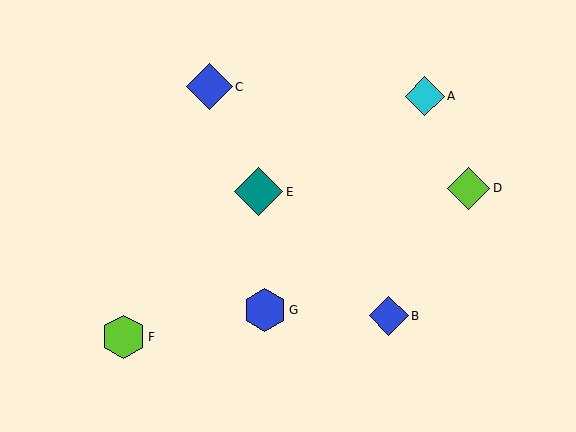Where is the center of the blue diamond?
The center of the blue diamond is at (209, 87).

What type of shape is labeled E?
Shape E is a teal diamond.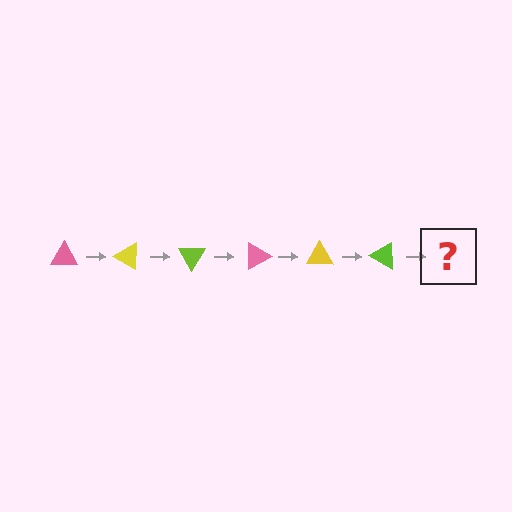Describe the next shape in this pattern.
It should be a pink triangle, rotated 180 degrees from the start.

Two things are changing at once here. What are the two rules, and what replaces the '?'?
The two rules are that it rotates 30 degrees each step and the color cycles through pink, yellow, and lime. The '?' should be a pink triangle, rotated 180 degrees from the start.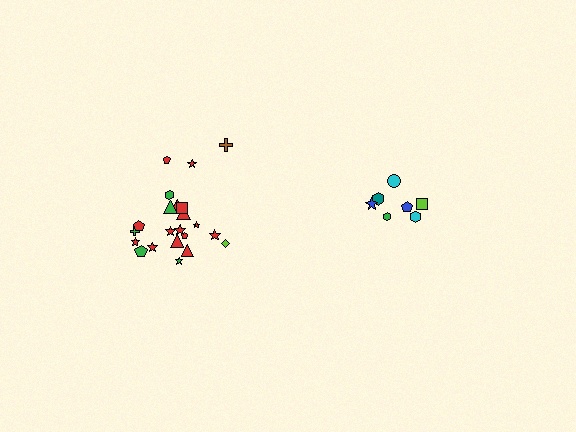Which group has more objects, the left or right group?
The left group.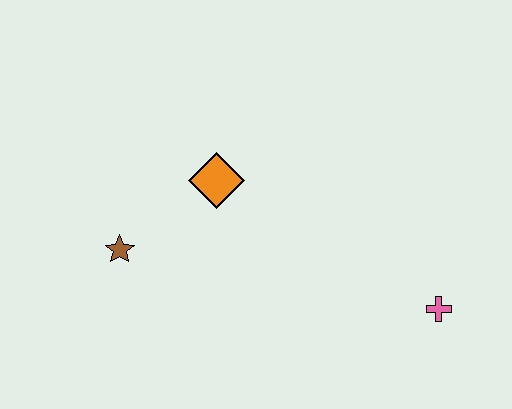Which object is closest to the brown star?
The orange diamond is closest to the brown star.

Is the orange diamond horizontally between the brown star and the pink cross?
Yes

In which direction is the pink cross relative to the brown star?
The pink cross is to the right of the brown star.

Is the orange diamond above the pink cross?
Yes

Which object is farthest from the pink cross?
The brown star is farthest from the pink cross.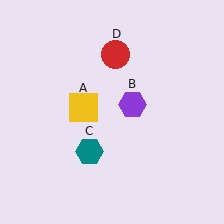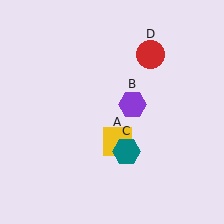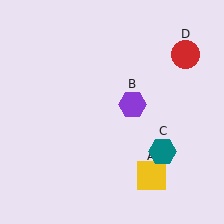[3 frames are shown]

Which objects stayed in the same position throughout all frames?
Purple hexagon (object B) remained stationary.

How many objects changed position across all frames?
3 objects changed position: yellow square (object A), teal hexagon (object C), red circle (object D).